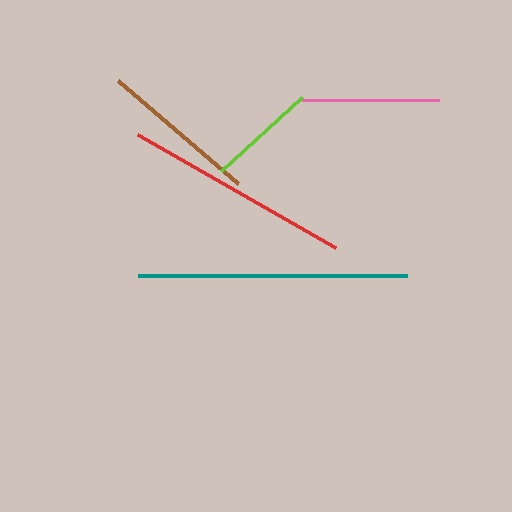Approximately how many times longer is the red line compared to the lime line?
The red line is approximately 2.1 times the length of the lime line.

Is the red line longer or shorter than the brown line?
The red line is longer than the brown line.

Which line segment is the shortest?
The lime line is the shortest at approximately 109 pixels.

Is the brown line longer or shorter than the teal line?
The teal line is longer than the brown line.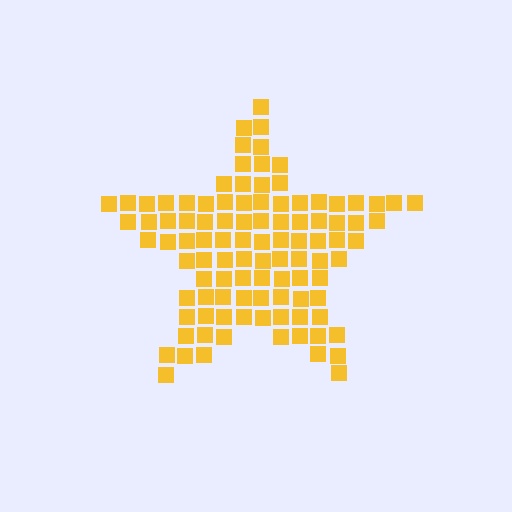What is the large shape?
The large shape is a star.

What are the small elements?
The small elements are squares.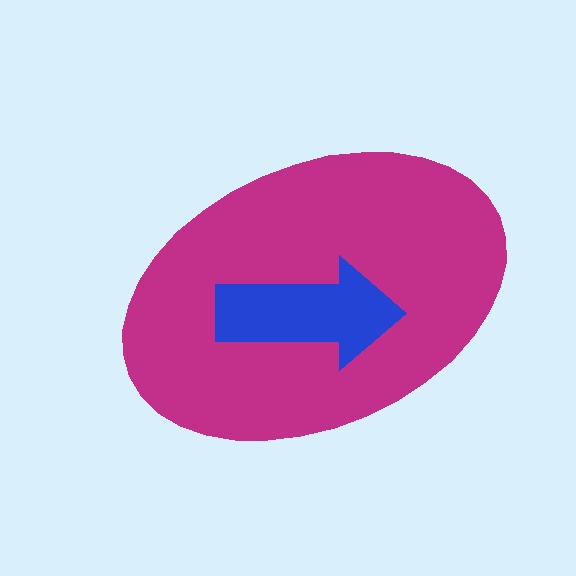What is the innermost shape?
The blue arrow.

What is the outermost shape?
The magenta ellipse.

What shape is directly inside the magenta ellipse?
The blue arrow.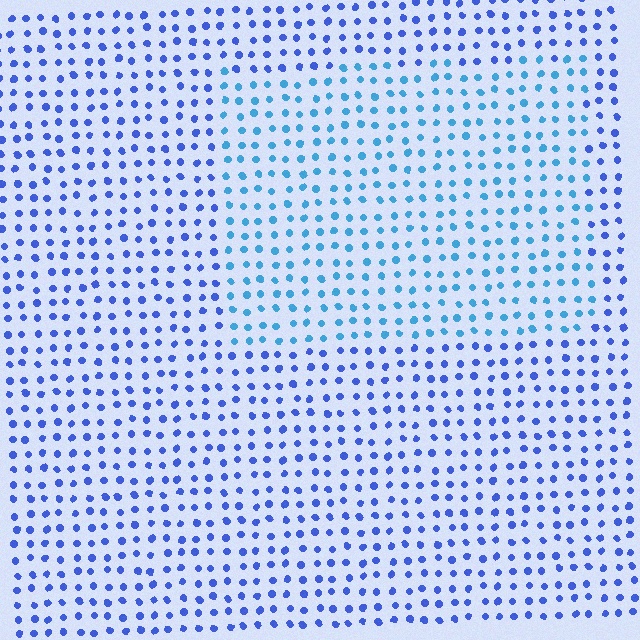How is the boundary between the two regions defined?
The boundary is defined purely by a slight shift in hue (about 29 degrees). Spacing, size, and orientation are identical on both sides.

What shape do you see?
I see a rectangle.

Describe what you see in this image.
The image is filled with small blue elements in a uniform arrangement. A rectangle-shaped region is visible where the elements are tinted to a slightly different hue, forming a subtle color boundary.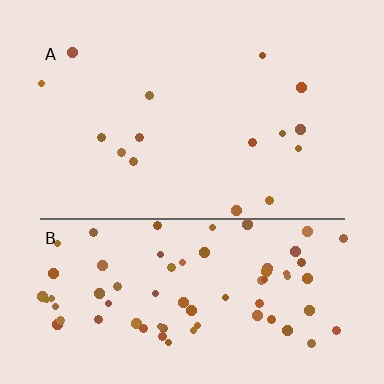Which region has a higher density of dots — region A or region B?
B (the bottom).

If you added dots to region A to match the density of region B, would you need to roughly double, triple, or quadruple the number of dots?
Approximately quadruple.